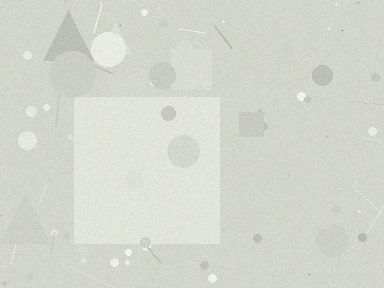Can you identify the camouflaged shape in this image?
The camouflaged shape is a square.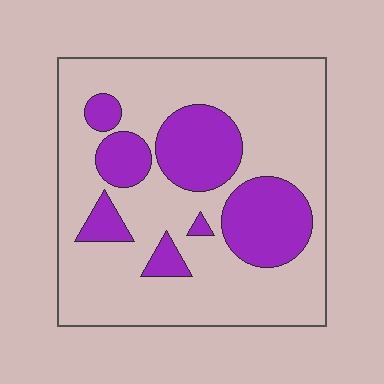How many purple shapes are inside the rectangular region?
7.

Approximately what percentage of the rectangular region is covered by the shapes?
Approximately 25%.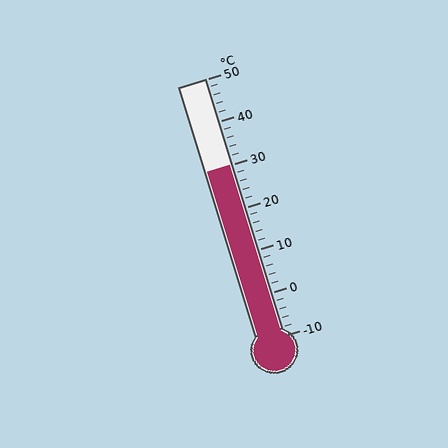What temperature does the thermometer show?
The thermometer shows approximately 30°C.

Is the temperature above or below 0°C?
The temperature is above 0°C.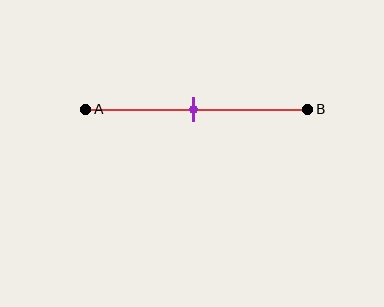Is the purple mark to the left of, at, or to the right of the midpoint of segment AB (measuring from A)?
The purple mark is approximately at the midpoint of segment AB.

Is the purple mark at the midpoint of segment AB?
Yes, the mark is approximately at the midpoint.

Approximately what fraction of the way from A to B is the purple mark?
The purple mark is approximately 50% of the way from A to B.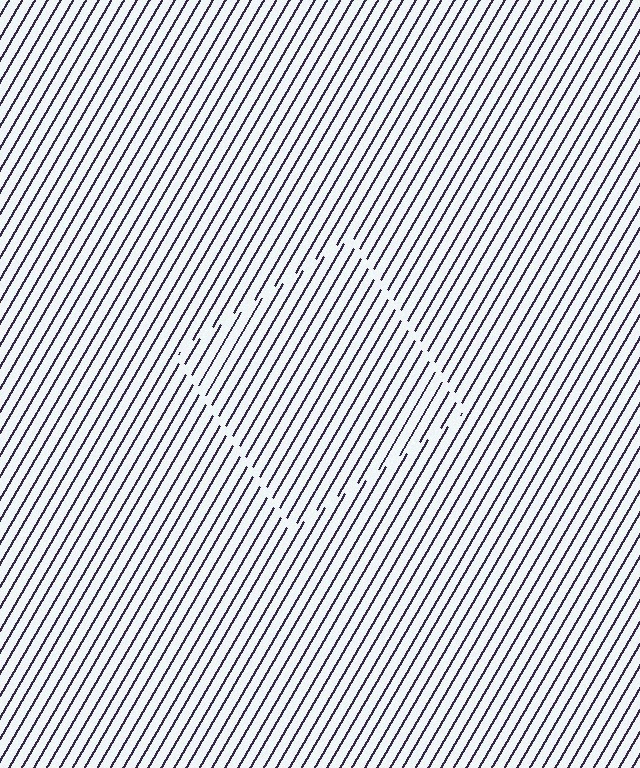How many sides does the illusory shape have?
4 sides — the line-ends trace a square.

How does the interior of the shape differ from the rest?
The interior of the shape contains the same grating, shifted by half a period — the contour is defined by the phase discontinuity where line-ends from the inner and outer gratings abut.